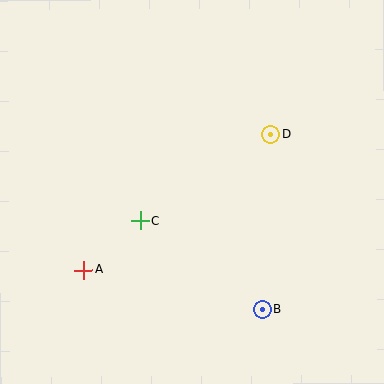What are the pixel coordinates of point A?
Point A is at (84, 270).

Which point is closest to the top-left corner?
Point C is closest to the top-left corner.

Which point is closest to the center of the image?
Point C at (140, 221) is closest to the center.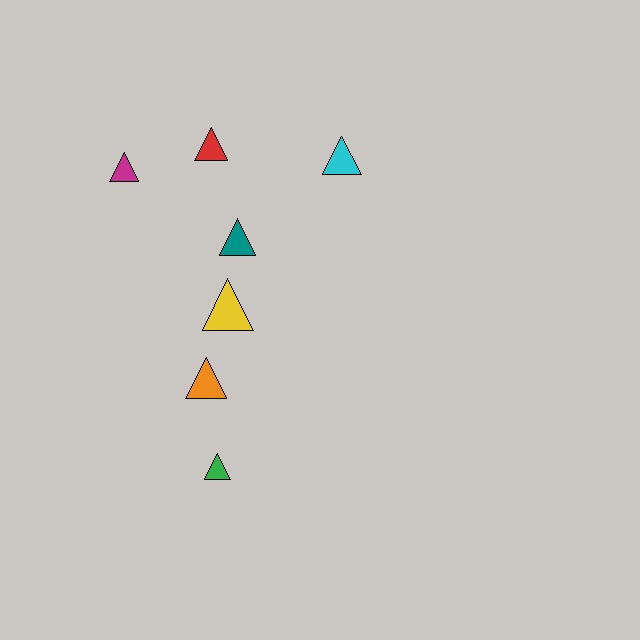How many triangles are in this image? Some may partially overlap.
There are 7 triangles.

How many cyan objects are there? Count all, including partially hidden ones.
There is 1 cyan object.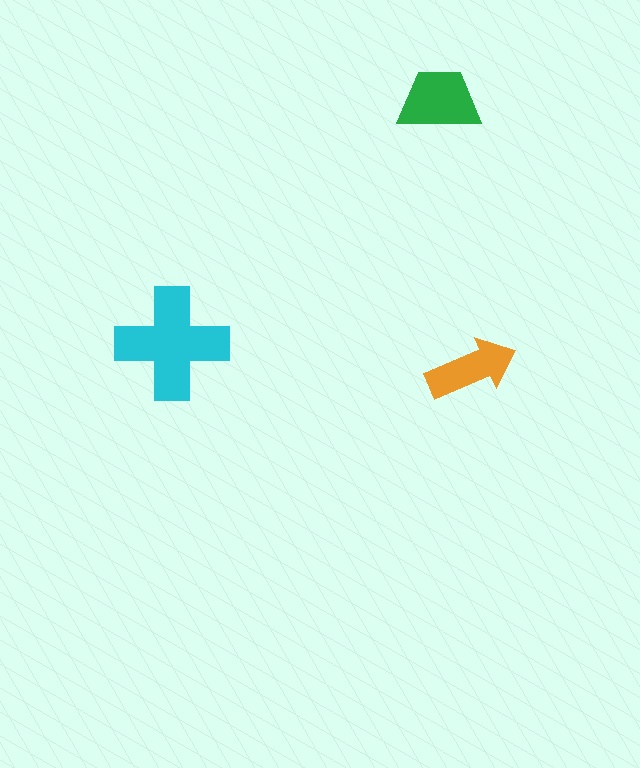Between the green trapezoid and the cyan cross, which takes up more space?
The cyan cross.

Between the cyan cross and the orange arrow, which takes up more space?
The cyan cross.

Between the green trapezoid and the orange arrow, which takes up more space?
The green trapezoid.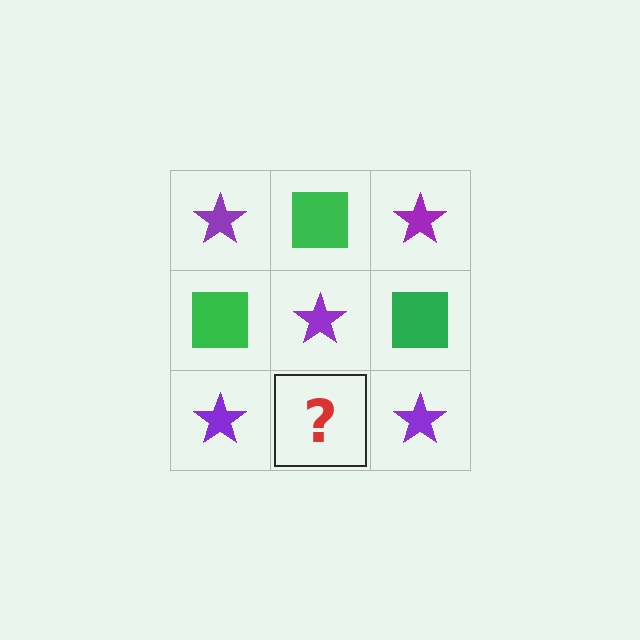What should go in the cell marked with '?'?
The missing cell should contain a green square.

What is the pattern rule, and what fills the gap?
The rule is that it alternates purple star and green square in a checkerboard pattern. The gap should be filled with a green square.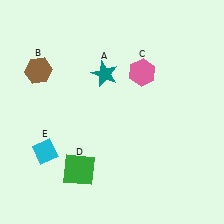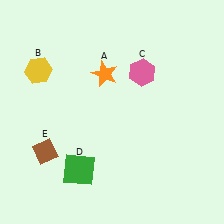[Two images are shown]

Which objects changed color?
A changed from teal to orange. B changed from brown to yellow. E changed from cyan to brown.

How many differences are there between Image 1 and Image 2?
There are 3 differences between the two images.